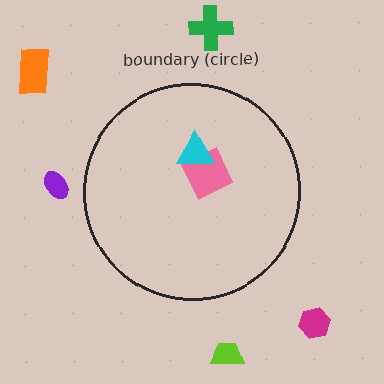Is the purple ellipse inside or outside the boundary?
Outside.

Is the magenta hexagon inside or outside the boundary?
Outside.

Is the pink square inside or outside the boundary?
Inside.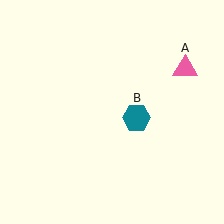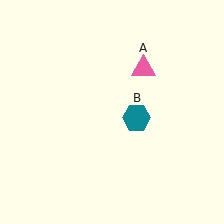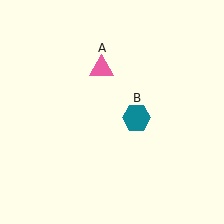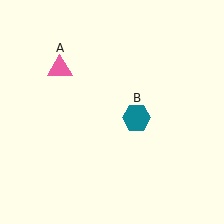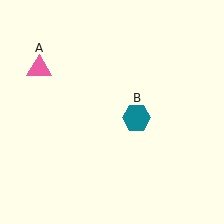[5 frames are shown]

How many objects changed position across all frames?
1 object changed position: pink triangle (object A).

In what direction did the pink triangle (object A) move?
The pink triangle (object A) moved left.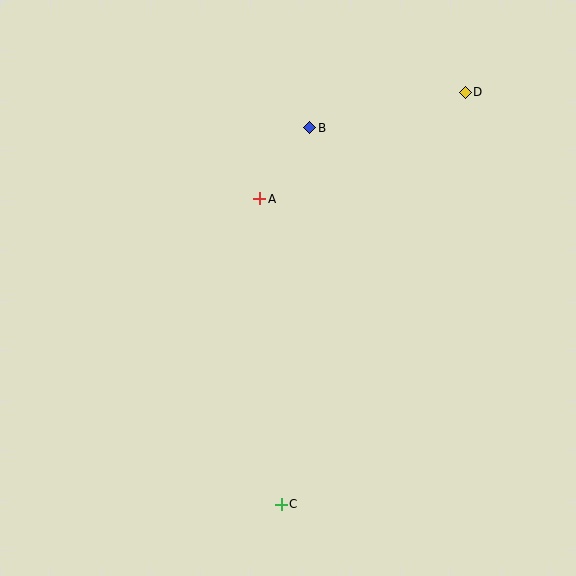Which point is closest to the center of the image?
Point A at (260, 199) is closest to the center.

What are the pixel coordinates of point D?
Point D is at (465, 92).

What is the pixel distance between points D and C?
The distance between D and C is 451 pixels.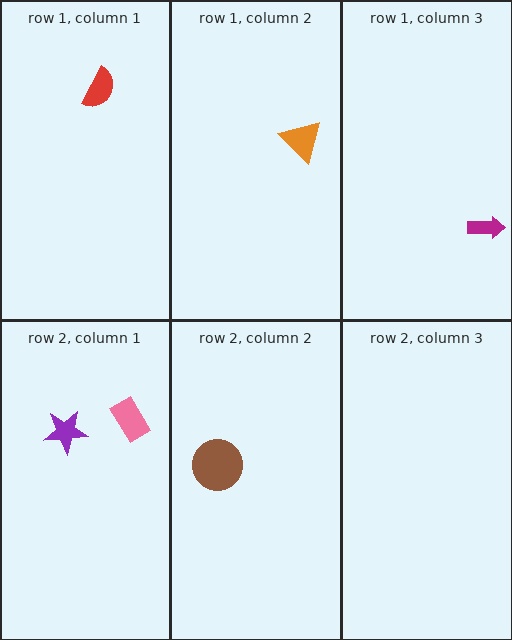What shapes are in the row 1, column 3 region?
The magenta arrow.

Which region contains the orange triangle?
The row 1, column 2 region.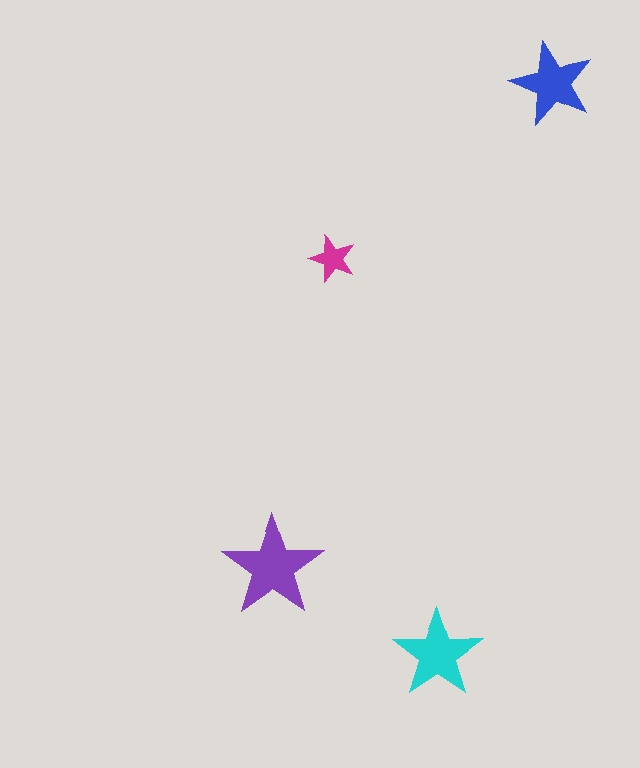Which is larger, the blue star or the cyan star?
The cyan one.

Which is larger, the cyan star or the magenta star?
The cyan one.